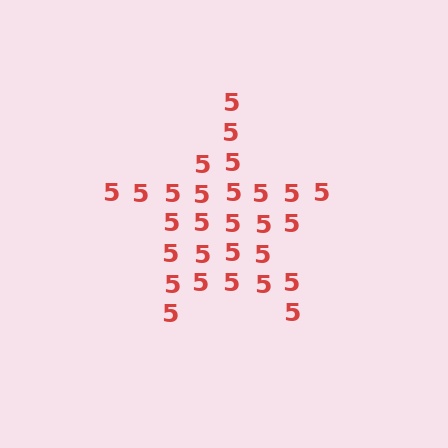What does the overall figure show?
The overall figure shows a star.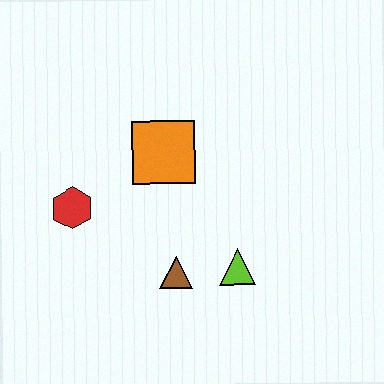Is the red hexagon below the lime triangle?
No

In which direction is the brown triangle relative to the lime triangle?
The brown triangle is to the left of the lime triangle.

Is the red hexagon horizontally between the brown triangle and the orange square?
No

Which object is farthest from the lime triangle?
The red hexagon is farthest from the lime triangle.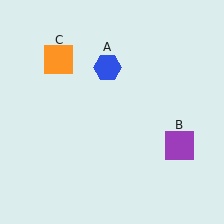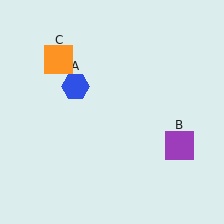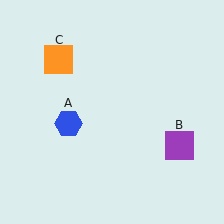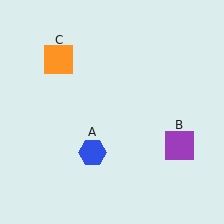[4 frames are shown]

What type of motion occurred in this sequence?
The blue hexagon (object A) rotated counterclockwise around the center of the scene.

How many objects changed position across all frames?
1 object changed position: blue hexagon (object A).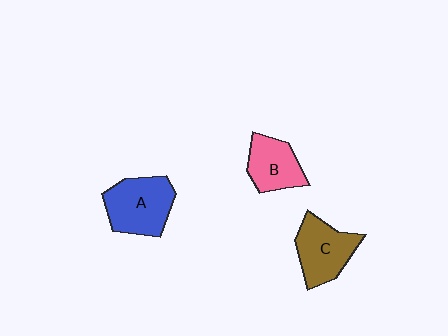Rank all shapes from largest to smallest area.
From largest to smallest: A (blue), C (brown), B (pink).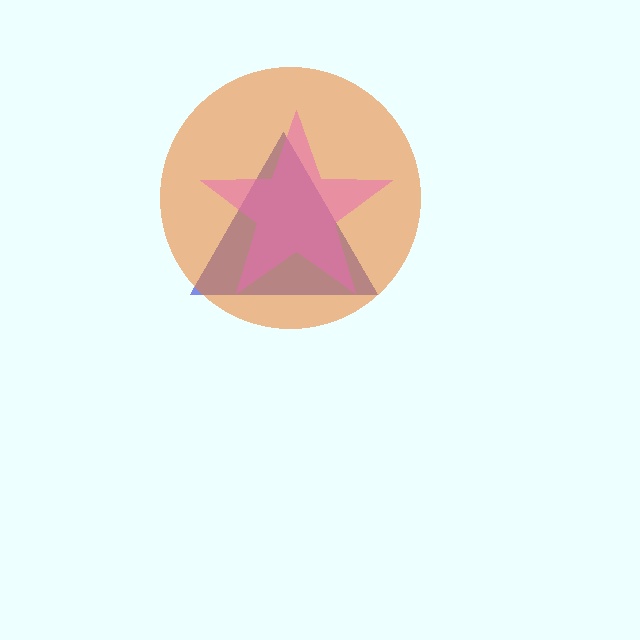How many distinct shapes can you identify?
There are 3 distinct shapes: a blue triangle, an orange circle, a pink star.